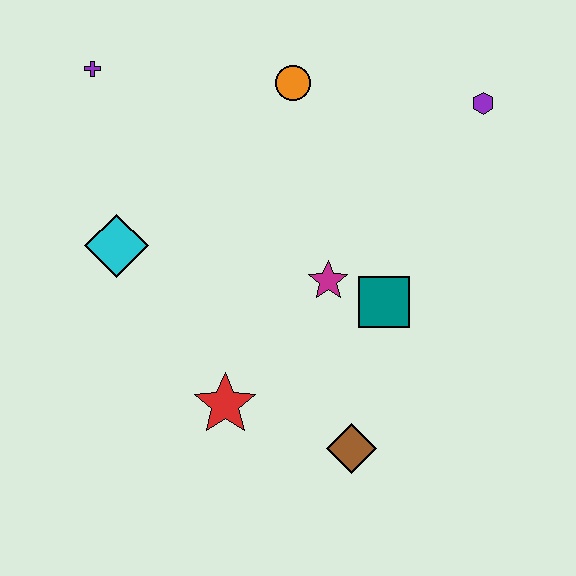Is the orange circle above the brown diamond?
Yes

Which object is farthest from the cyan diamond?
The purple hexagon is farthest from the cyan diamond.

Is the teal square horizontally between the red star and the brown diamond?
No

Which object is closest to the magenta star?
The teal square is closest to the magenta star.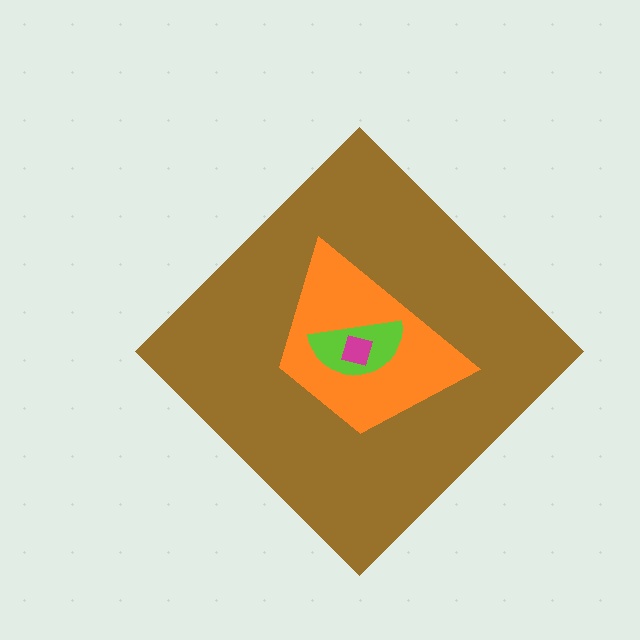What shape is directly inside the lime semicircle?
The magenta square.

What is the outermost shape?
The brown diamond.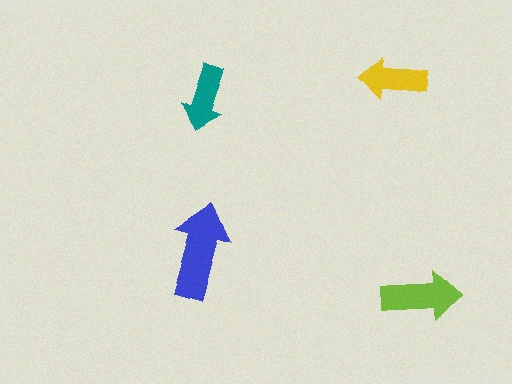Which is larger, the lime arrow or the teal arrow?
The lime one.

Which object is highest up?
The yellow arrow is topmost.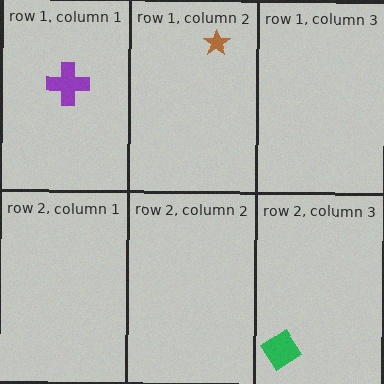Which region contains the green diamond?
The row 2, column 3 region.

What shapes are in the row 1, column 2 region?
The brown star.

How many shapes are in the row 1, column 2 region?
1.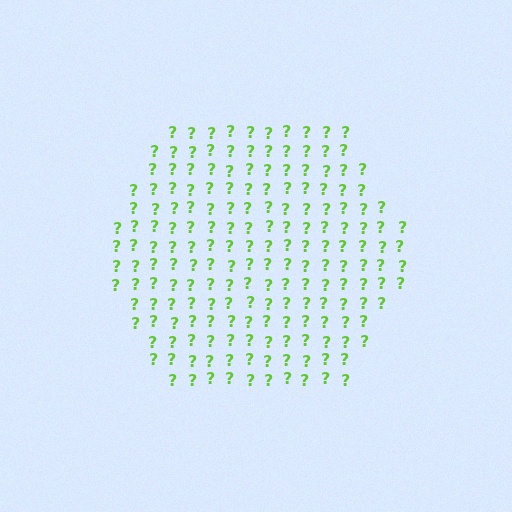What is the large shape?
The large shape is a hexagon.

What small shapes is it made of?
It is made of small question marks.